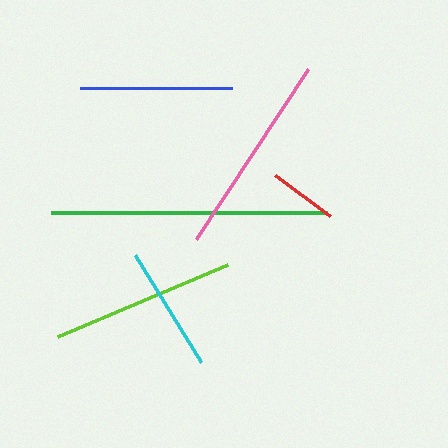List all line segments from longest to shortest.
From longest to shortest: green, pink, lime, blue, cyan, red.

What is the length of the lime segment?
The lime segment is approximately 185 pixels long.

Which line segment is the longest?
The green line is the longest at approximately 276 pixels.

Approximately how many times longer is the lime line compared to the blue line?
The lime line is approximately 1.2 times the length of the blue line.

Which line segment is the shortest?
The red line is the shortest at approximately 69 pixels.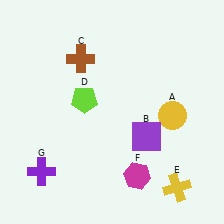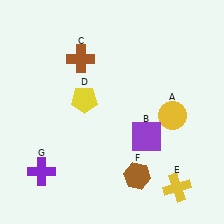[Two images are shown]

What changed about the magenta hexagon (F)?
In Image 1, F is magenta. In Image 2, it changed to brown.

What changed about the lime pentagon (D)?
In Image 1, D is lime. In Image 2, it changed to yellow.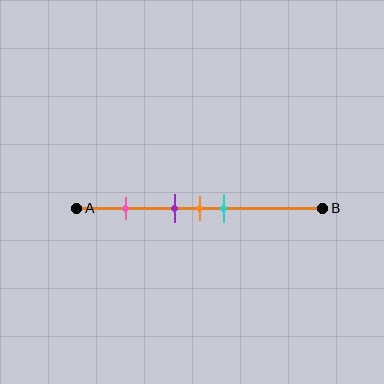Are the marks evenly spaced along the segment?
No, the marks are not evenly spaced.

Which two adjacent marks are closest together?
The purple and orange marks are the closest adjacent pair.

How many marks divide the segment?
There are 4 marks dividing the segment.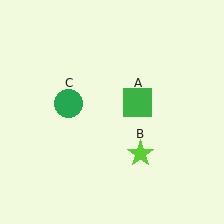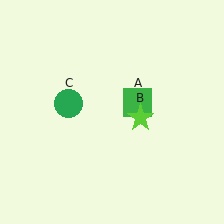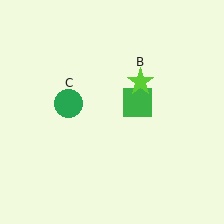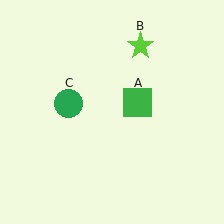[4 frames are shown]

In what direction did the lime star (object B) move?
The lime star (object B) moved up.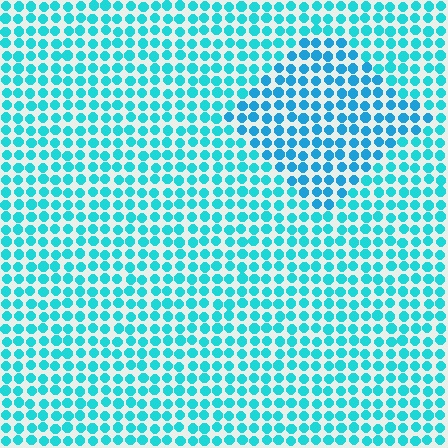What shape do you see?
I see a diamond.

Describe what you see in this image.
The image is filled with small cyan elements in a uniform arrangement. A diamond-shaped region is visible where the elements are tinted to a slightly different hue, forming a subtle color boundary.